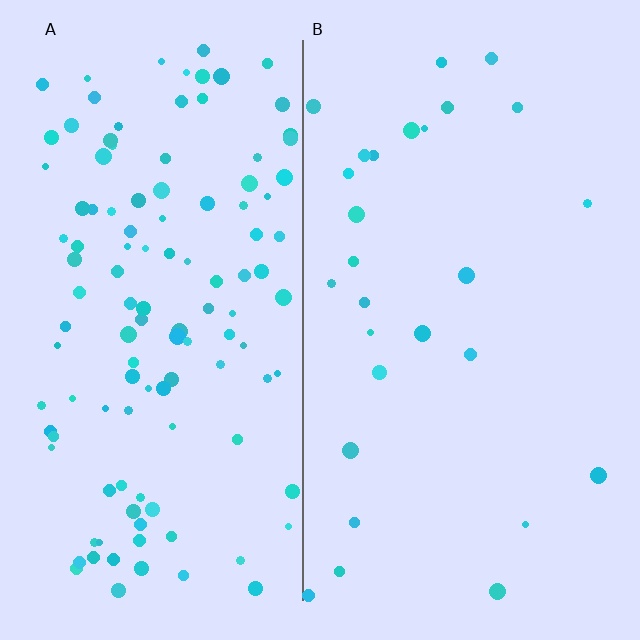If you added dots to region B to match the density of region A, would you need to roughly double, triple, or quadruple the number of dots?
Approximately quadruple.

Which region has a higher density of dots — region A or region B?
A (the left).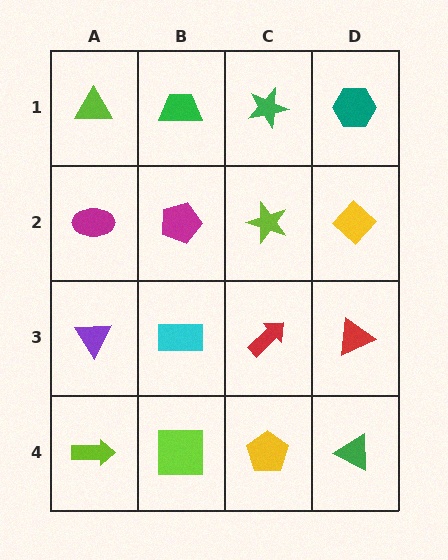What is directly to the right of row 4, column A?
A lime square.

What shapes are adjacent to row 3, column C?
A lime star (row 2, column C), a yellow pentagon (row 4, column C), a cyan rectangle (row 3, column B), a red triangle (row 3, column D).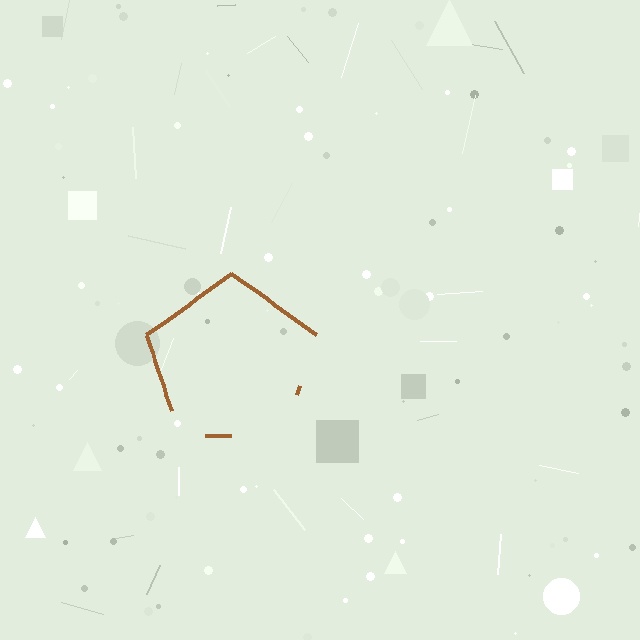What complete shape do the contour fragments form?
The contour fragments form a pentagon.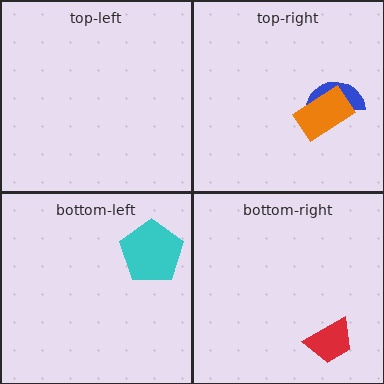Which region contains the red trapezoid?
The bottom-right region.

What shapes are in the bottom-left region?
The cyan pentagon.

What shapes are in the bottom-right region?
The red trapezoid.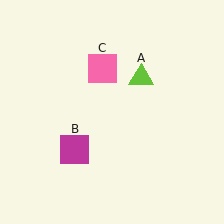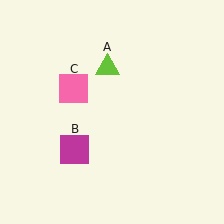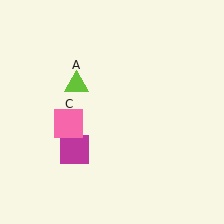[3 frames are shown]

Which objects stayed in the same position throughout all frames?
Magenta square (object B) remained stationary.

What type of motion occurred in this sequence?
The lime triangle (object A), pink square (object C) rotated counterclockwise around the center of the scene.